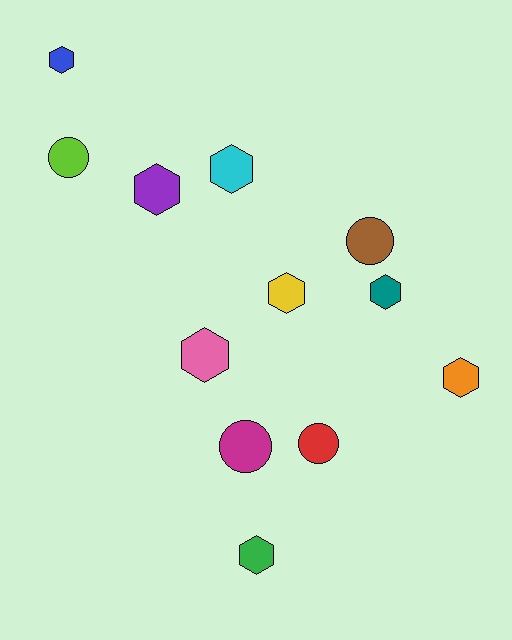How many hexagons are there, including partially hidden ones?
There are 8 hexagons.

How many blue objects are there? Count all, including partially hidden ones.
There is 1 blue object.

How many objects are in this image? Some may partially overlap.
There are 12 objects.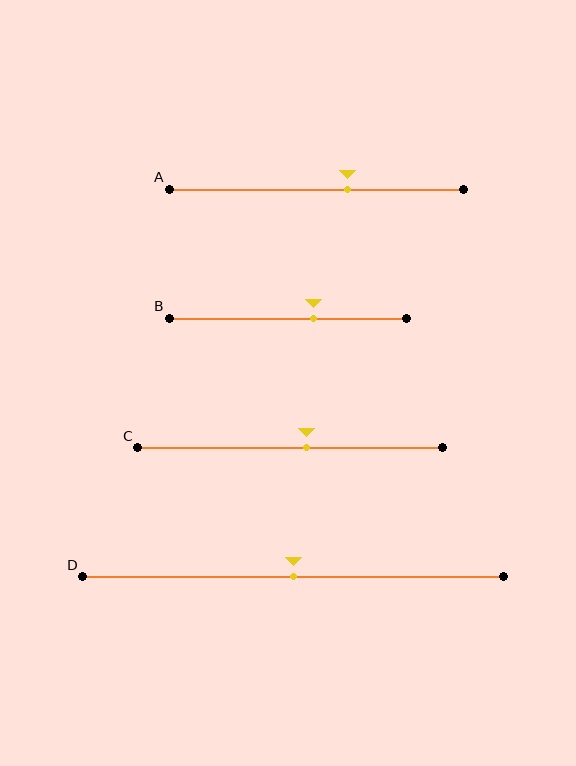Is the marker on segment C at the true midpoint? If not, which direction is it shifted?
No, the marker on segment C is shifted to the right by about 5% of the segment length.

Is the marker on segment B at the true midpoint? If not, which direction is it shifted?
No, the marker on segment B is shifted to the right by about 11% of the segment length.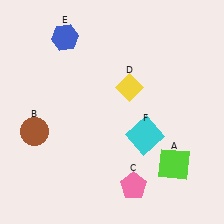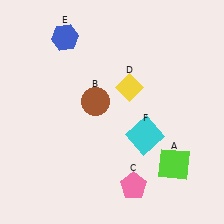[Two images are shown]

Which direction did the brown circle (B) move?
The brown circle (B) moved right.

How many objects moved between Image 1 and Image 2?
1 object moved between the two images.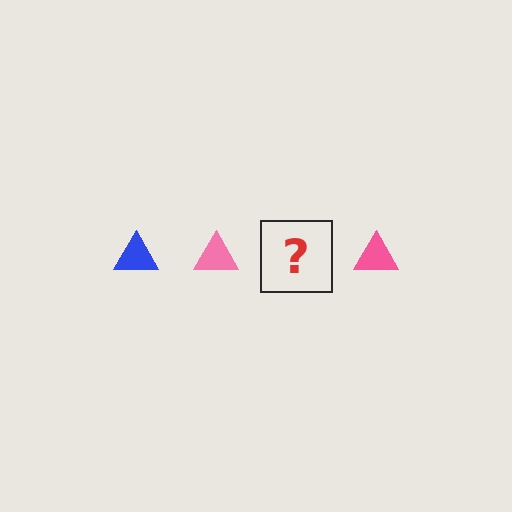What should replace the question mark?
The question mark should be replaced with a blue triangle.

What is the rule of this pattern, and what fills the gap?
The rule is that the pattern cycles through blue, pink triangles. The gap should be filled with a blue triangle.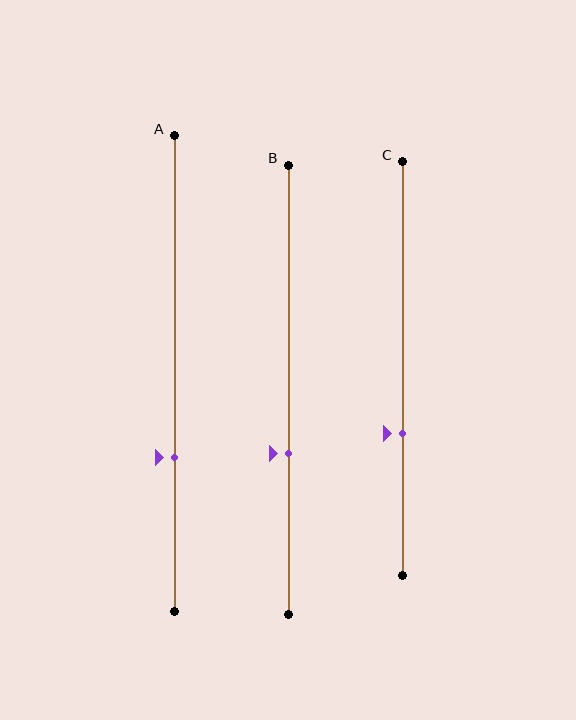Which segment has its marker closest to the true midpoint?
Segment B has its marker closest to the true midpoint.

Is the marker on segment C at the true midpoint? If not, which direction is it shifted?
No, the marker on segment C is shifted downward by about 16% of the segment length.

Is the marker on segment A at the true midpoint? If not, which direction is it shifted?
No, the marker on segment A is shifted downward by about 18% of the segment length.